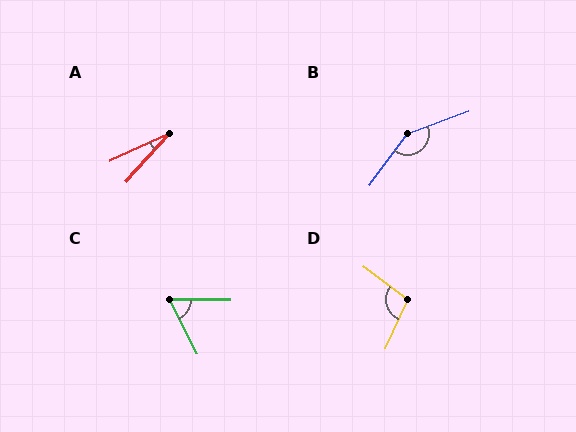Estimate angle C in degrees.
Approximately 62 degrees.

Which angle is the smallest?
A, at approximately 23 degrees.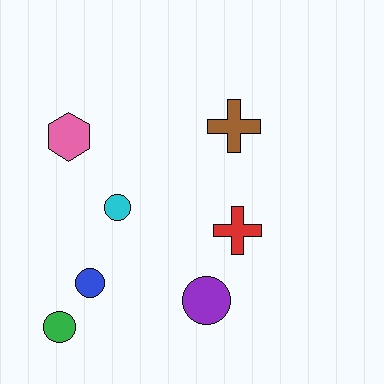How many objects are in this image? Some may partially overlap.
There are 7 objects.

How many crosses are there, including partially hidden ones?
There are 2 crosses.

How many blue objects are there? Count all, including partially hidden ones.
There is 1 blue object.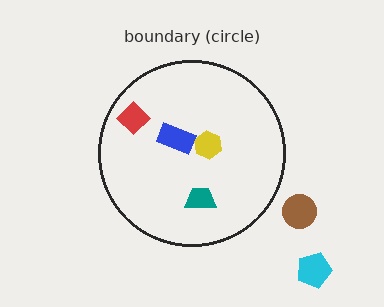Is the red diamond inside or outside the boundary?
Inside.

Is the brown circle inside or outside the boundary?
Outside.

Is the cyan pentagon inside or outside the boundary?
Outside.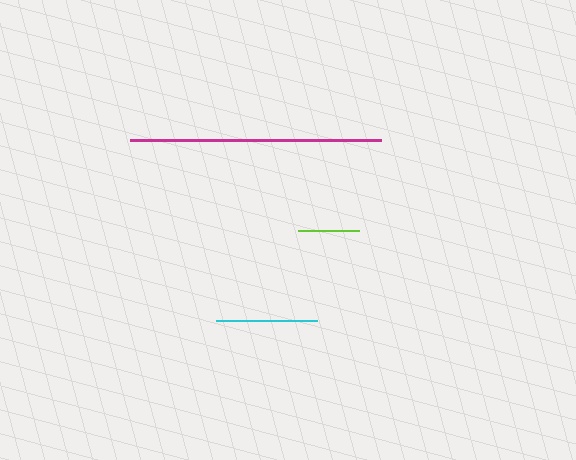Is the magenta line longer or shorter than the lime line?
The magenta line is longer than the lime line.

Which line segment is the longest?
The magenta line is the longest at approximately 251 pixels.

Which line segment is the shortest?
The lime line is the shortest at approximately 62 pixels.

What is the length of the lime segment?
The lime segment is approximately 62 pixels long.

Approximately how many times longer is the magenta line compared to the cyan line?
The magenta line is approximately 2.5 times the length of the cyan line.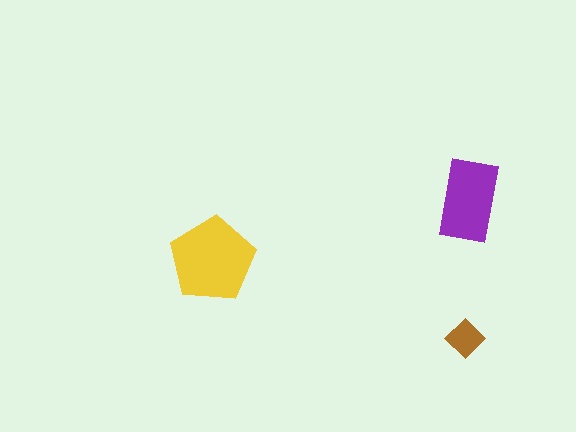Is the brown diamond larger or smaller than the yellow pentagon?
Smaller.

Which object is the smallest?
The brown diamond.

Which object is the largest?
The yellow pentagon.